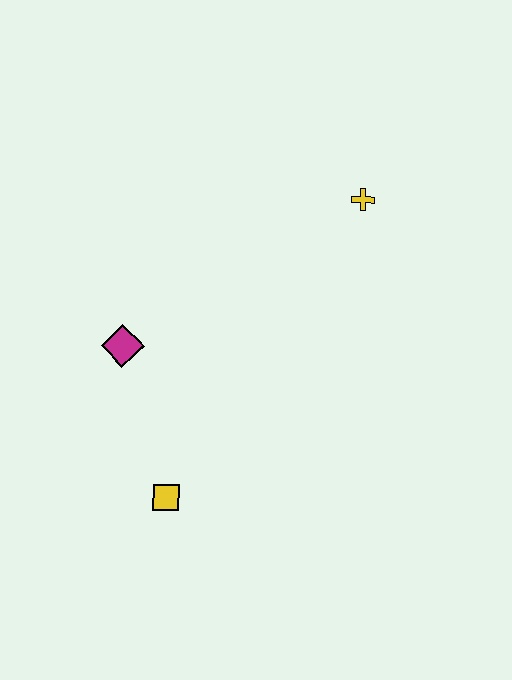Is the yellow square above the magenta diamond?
No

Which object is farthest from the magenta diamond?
The yellow cross is farthest from the magenta diamond.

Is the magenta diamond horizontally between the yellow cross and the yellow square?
No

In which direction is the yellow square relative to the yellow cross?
The yellow square is below the yellow cross.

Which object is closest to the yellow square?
The magenta diamond is closest to the yellow square.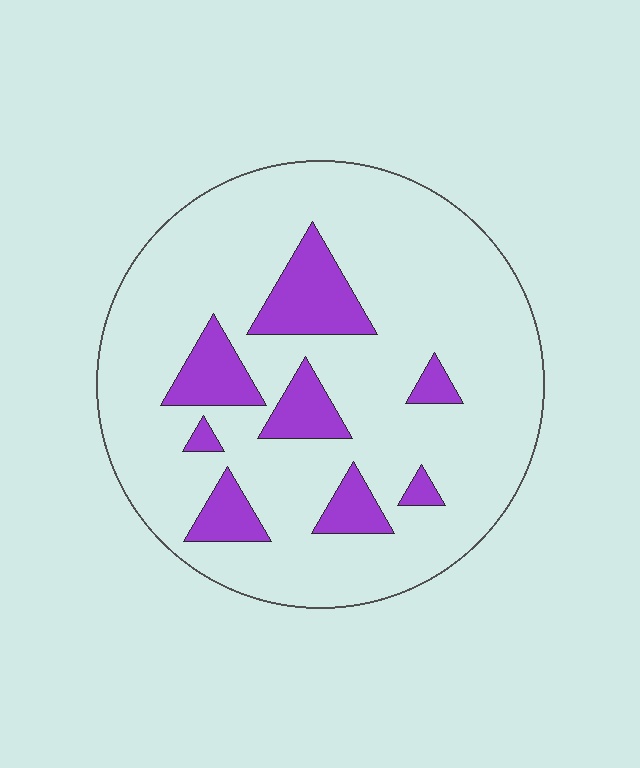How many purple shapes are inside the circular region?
8.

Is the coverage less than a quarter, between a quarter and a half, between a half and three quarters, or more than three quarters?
Less than a quarter.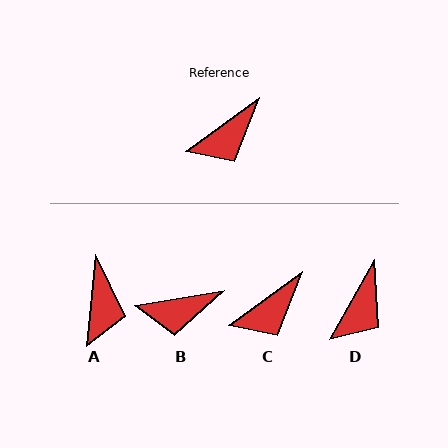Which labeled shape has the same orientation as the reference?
C.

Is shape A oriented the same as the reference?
No, it is off by about 48 degrees.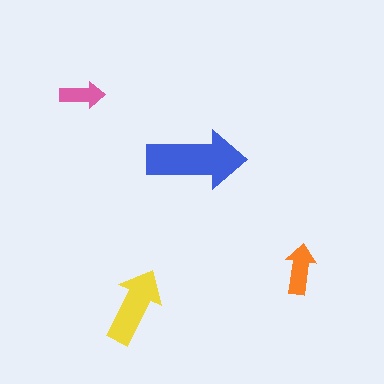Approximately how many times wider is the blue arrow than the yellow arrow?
About 1.5 times wider.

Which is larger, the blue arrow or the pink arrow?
The blue one.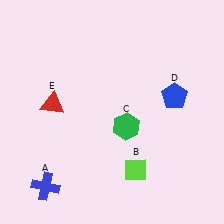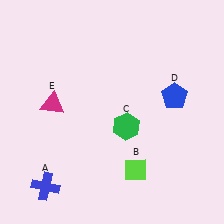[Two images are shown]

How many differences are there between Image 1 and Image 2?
There is 1 difference between the two images.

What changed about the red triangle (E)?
In Image 1, E is red. In Image 2, it changed to magenta.